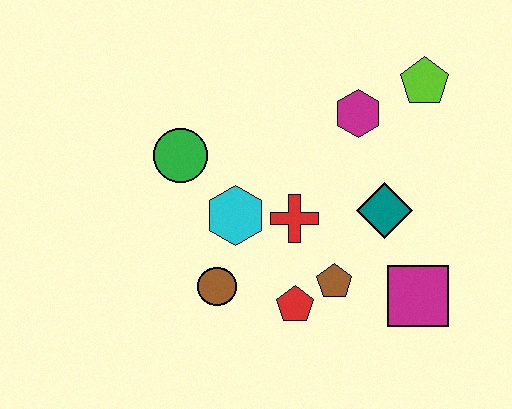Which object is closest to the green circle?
The cyan hexagon is closest to the green circle.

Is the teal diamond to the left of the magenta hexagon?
No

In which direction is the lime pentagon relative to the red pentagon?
The lime pentagon is above the red pentagon.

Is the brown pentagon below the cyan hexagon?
Yes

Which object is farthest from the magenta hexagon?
The brown circle is farthest from the magenta hexagon.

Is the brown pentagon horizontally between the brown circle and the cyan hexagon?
No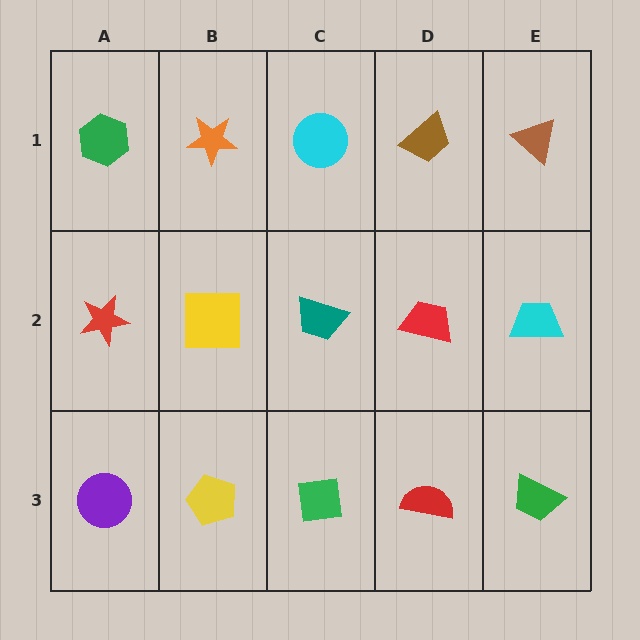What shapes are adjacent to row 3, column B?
A yellow square (row 2, column B), a purple circle (row 3, column A), a green square (row 3, column C).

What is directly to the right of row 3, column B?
A green square.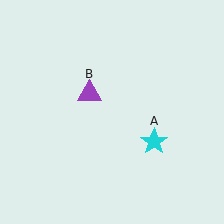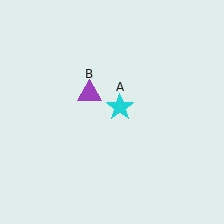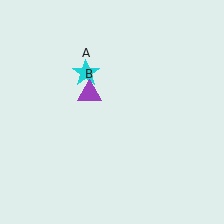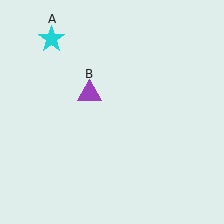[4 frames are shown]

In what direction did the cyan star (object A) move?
The cyan star (object A) moved up and to the left.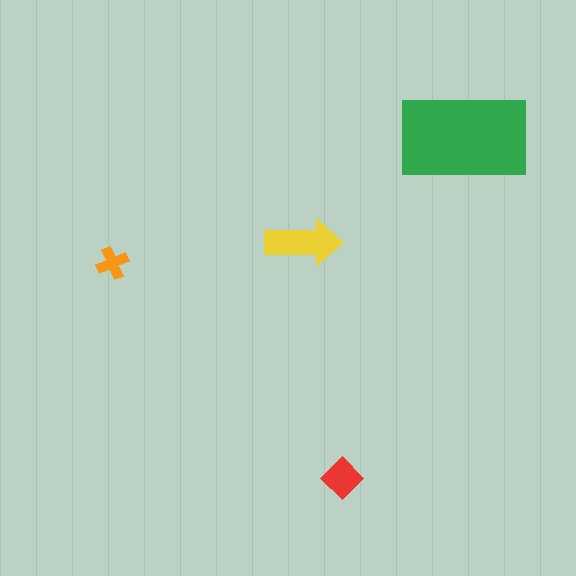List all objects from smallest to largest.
The orange cross, the red diamond, the yellow arrow, the green rectangle.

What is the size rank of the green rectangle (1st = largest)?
1st.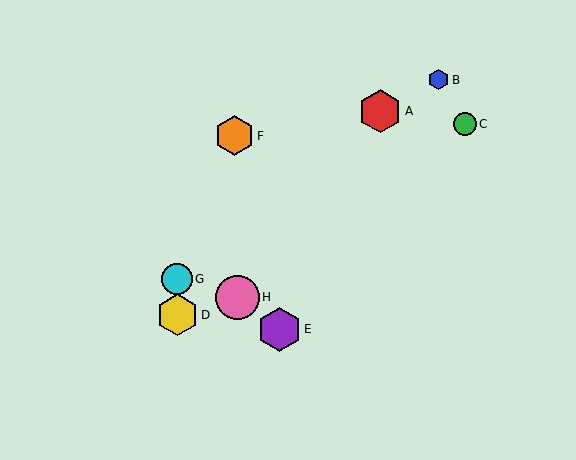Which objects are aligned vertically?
Objects D, G are aligned vertically.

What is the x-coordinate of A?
Object A is at x≈380.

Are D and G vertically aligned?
Yes, both are at x≈177.